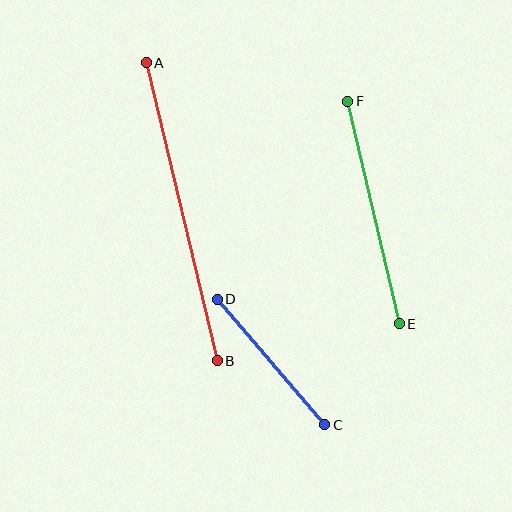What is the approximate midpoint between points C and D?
The midpoint is at approximately (271, 362) pixels.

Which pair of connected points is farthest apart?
Points A and B are farthest apart.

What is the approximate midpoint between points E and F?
The midpoint is at approximately (374, 213) pixels.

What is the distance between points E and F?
The distance is approximately 228 pixels.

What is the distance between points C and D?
The distance is approximately 165 pixels.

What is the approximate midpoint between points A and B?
The midpoint is at approximately (182, 212) pixels.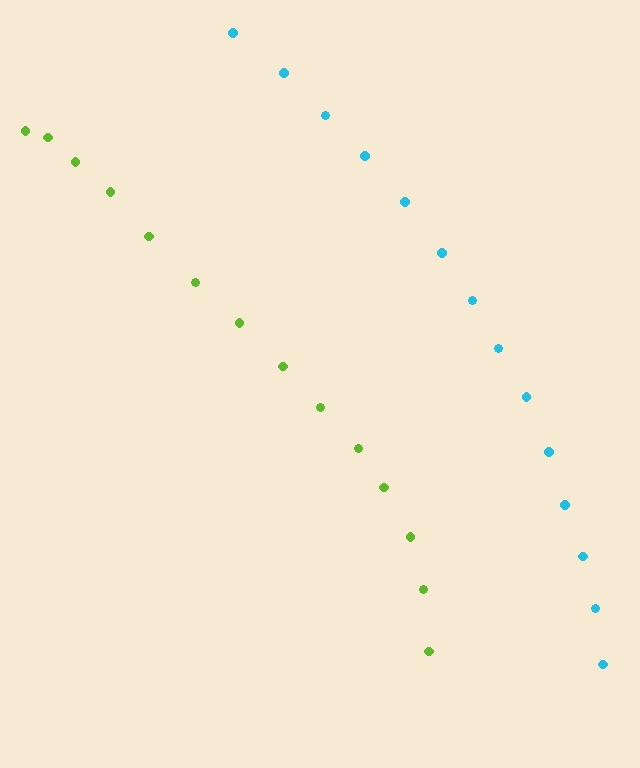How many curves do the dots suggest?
There are 2 distinct paths.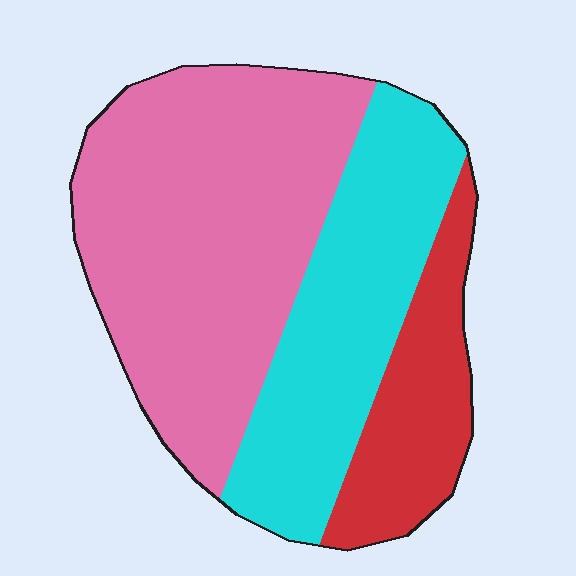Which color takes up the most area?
Pink, at roughly 50%.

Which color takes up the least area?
Red, at roughly 20%.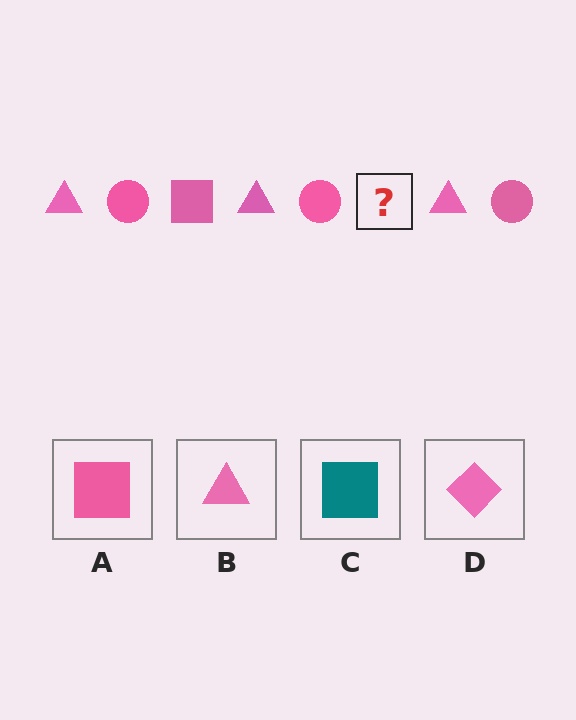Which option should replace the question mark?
Option A.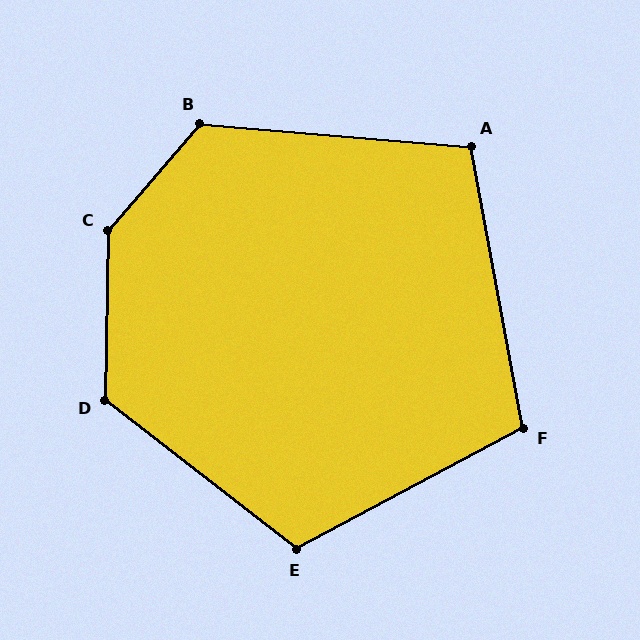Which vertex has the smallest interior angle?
A, at approximately 105 degrees.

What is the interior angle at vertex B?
Approximately 126 degrees (obtuse).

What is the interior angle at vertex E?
Approximately 114 degrees (obtuse).